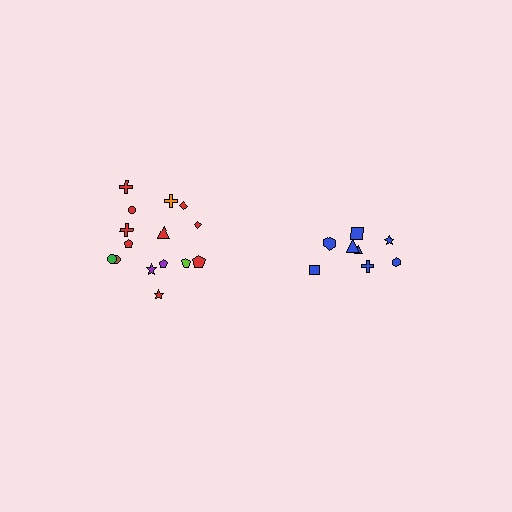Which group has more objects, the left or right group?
The left group.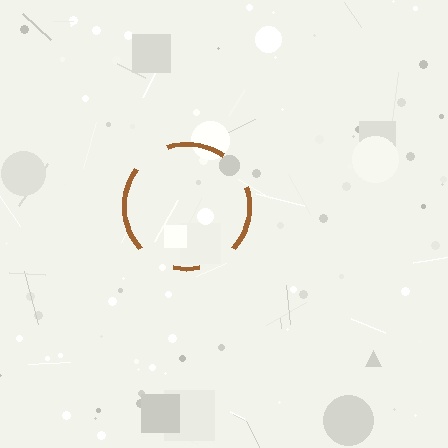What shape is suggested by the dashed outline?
The dashed outline suggests a circle.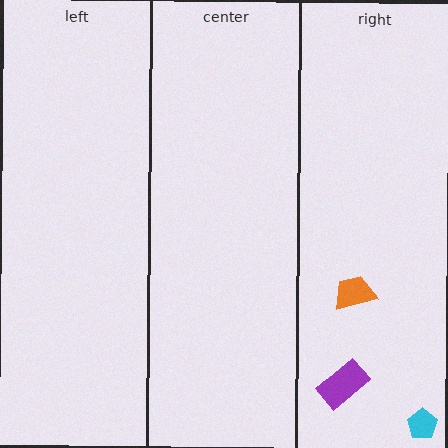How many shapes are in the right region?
3.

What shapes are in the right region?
The purple rectangle, the cyan pentagon, the orange trapezoid.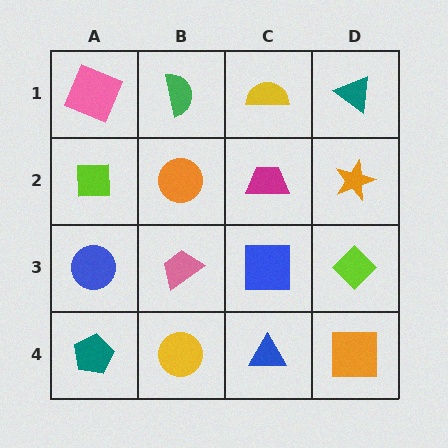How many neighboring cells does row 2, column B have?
4.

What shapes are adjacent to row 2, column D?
A teal triangle (row 1, column D), a lime diamond (row 3, column D), a magenta trapezoid (row 2, column C).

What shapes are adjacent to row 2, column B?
A green semicircle (row 1, column B), a pink trapezoid (row 3, column B), a lime square (row 2, column A), a magenta trapezoid (row 2, column C).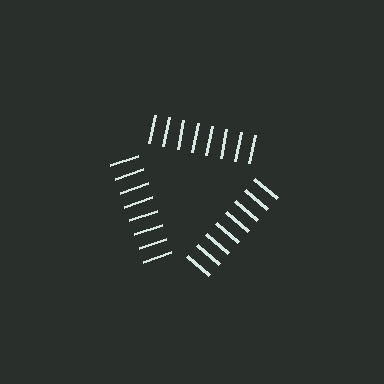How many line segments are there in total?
24 — 8 along each of the 3 edges.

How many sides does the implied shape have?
3 sides — the line-ends trace a triangle.